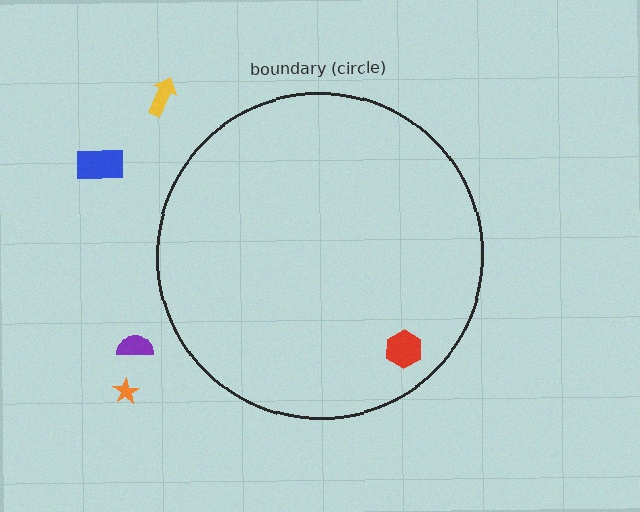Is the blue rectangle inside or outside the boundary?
Outside.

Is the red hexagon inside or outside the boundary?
Inside.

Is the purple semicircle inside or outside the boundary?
Outside.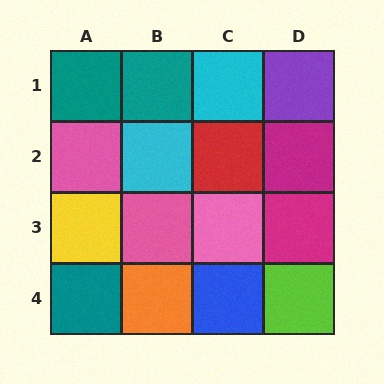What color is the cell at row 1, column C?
Cyan.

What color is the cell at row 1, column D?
Purple.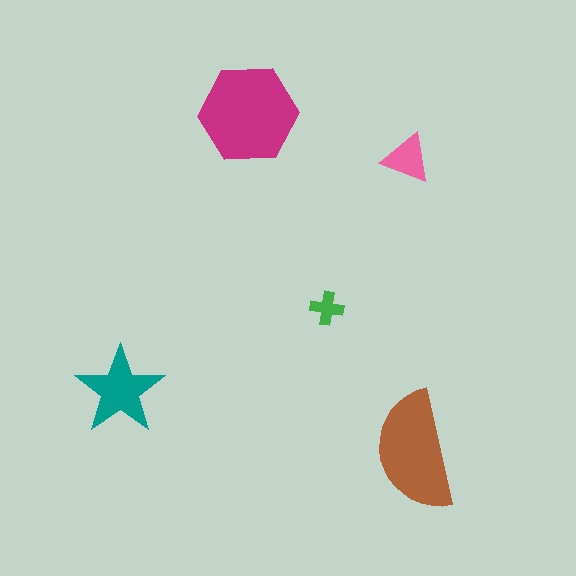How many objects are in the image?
There are 5 objects in the image.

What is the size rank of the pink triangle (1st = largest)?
4th.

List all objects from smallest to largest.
The green cross, the pink triangle, the teal star, the brown semicircle, the magenta hexagon.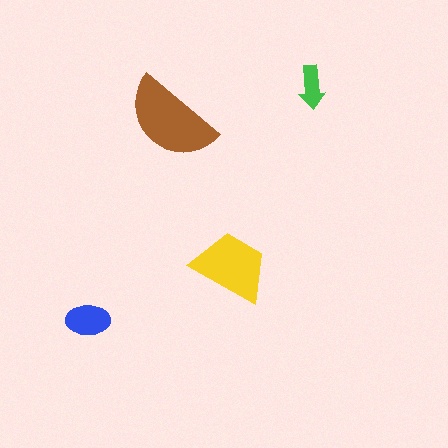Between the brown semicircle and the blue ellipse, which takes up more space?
The brown semicircle.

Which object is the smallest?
The green arrow.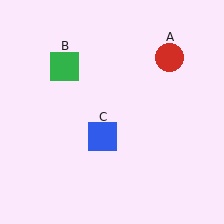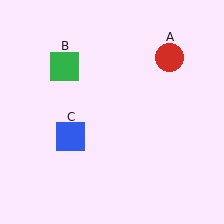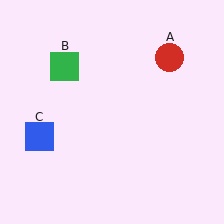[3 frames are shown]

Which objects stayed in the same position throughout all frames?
Red circle (object A) and green square (object B) remained stationary.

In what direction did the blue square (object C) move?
The blue square (object C) moved left.